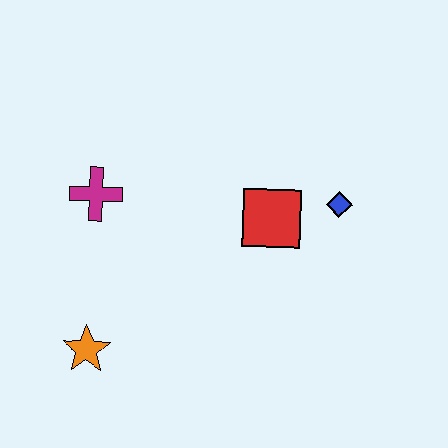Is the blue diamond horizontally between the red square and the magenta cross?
No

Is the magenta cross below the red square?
No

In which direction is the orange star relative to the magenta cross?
The orange star is below the magenta cross.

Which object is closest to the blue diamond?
The red square is closest to the blue diamond.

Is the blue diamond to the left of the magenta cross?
No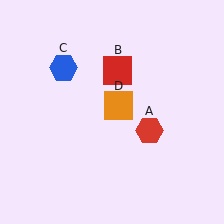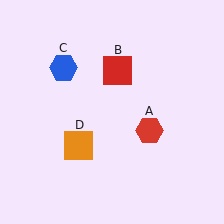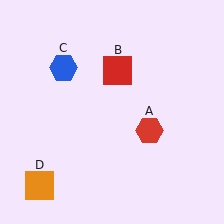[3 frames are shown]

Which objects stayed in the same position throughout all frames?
Red hexagon (object A) and red square (object B) and blue hexagon (object C) remained stationary.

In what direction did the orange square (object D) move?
The orange square (object D) moved down and to the left.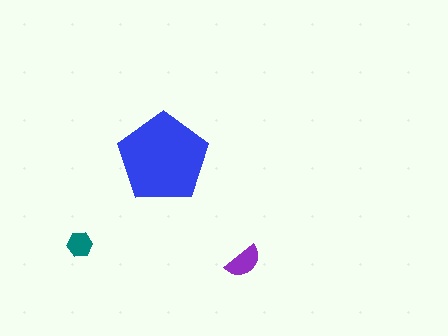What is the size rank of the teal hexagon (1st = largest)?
3rd.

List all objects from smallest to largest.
The teal hexagon, the purple semicircle, the blue pentagon.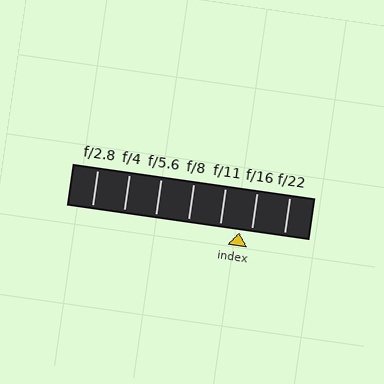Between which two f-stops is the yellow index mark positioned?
The index mark is between f/11 and f/16.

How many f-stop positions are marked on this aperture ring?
There are 7 f-stop positions marked.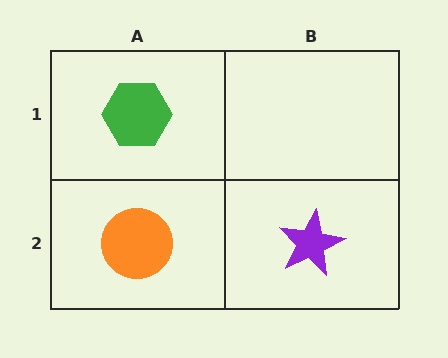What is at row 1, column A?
A green hexagon.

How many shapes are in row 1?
1 shape.